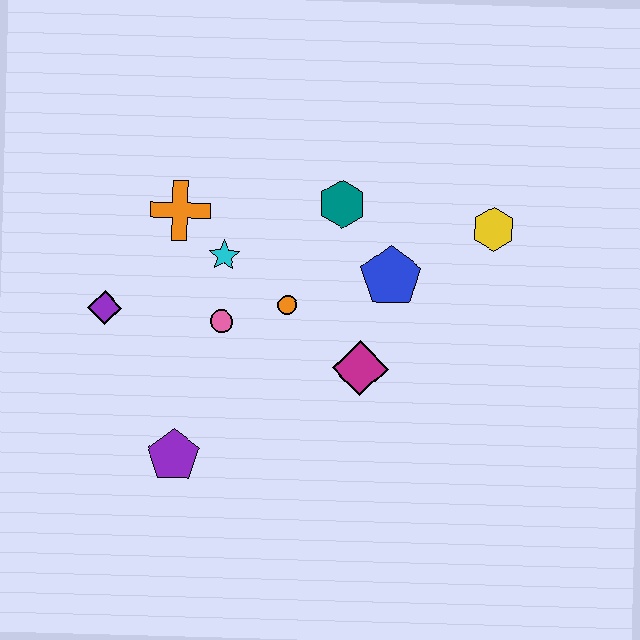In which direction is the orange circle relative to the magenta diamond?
The orange circle is to the left of the magenta diamond.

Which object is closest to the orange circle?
The pink circle is closest to the orange circle.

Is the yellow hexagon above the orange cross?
No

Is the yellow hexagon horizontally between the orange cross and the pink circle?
No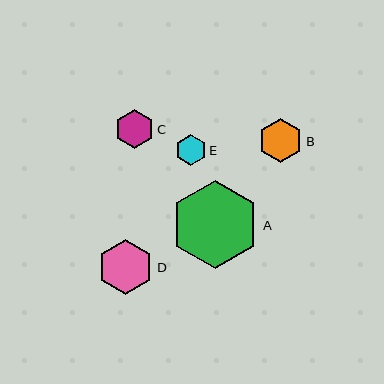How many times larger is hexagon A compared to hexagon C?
Hexagon A is approximately 2.3 times the size of hexagon C.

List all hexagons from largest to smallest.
From largest to smallest: A, D, B, C, E.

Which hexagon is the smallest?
Hexagon E is the smallest with a size of approximately 31 pixels.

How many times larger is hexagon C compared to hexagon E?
Hexagon C is approximately 1.3 times the size of hexagon E.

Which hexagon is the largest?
Hexagon A is the largest with a size of approximately 89 pixels.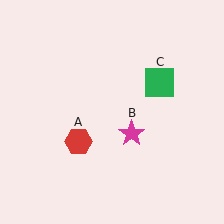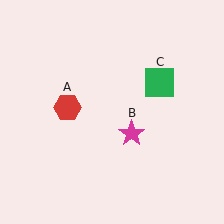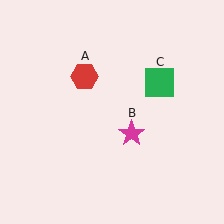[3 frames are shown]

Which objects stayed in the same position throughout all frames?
Magenta star (object B) and green square (object C) remained stationary.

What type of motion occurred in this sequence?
The red hexagon (object A) rotated clockwise around the center of the scene.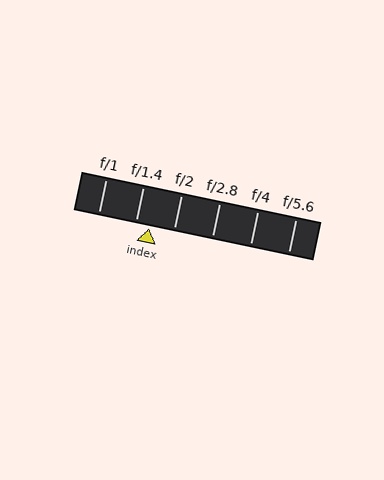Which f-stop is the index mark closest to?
The index mark is closest to f/1.4.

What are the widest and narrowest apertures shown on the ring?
The widest aperture shown is f/1 and the narrowest is f/5.6.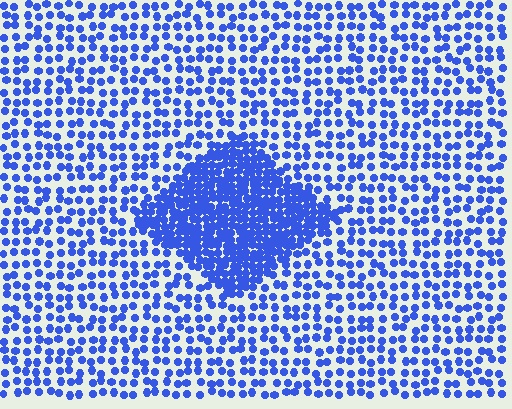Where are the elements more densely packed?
The elements are more densely packed inside the diamond boundary.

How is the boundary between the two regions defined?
The boundary is defined by a change in element density (approximately 2.6x ratio). All elements are the same color, size, and shape.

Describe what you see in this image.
The image contains small blue elements arranged at two different densities. A diamond-shaped region is visible where the elements are more densely packed than the surrounding area.